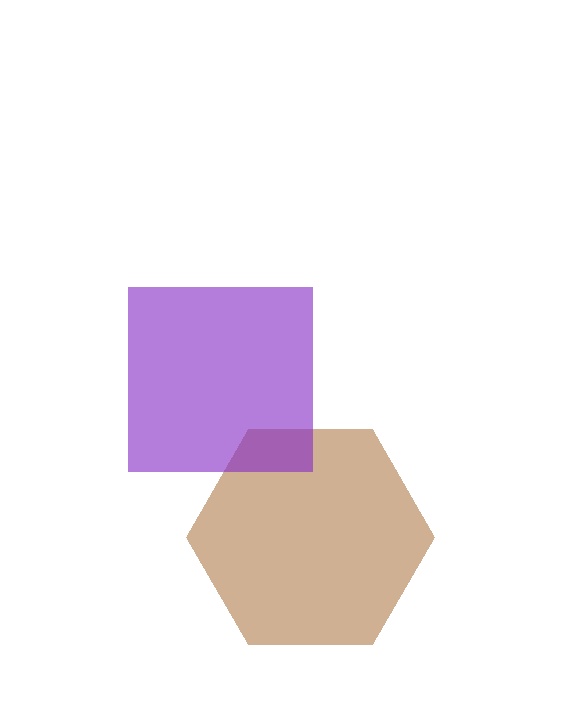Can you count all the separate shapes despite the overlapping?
Yes, there are 2 separate shapes.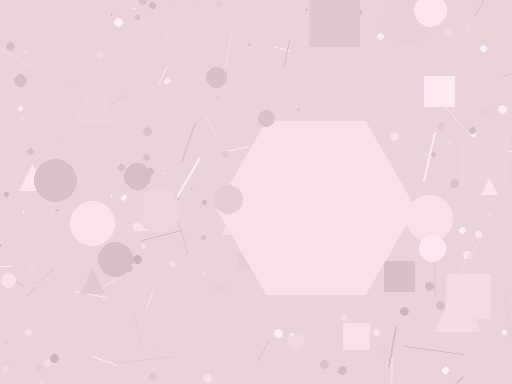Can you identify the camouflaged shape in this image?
The camouflaged shape is a hexagon.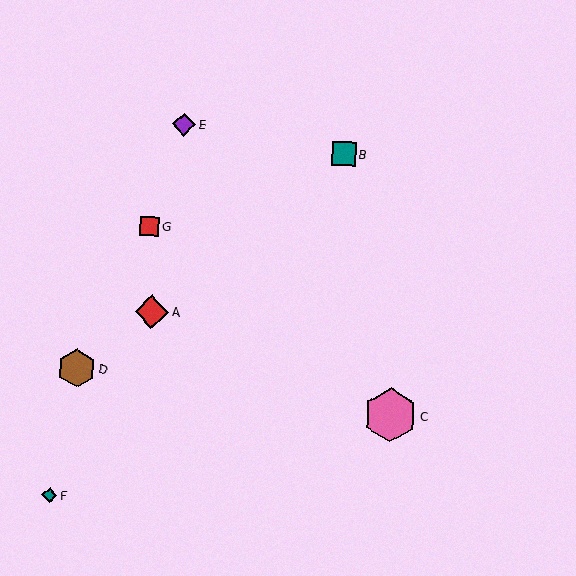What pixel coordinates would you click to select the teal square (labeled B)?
Click at (344, 154) to select the teal square B.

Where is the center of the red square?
The center of the red square is at (149, 227).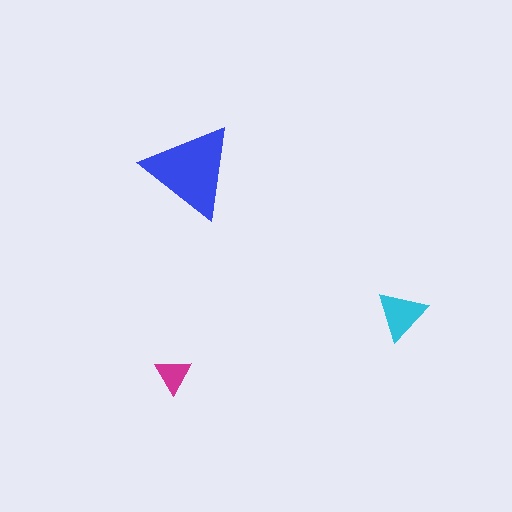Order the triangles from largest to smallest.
the blue one, the cyan one, the magenta one.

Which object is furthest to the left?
The magenta triangle is leftmost.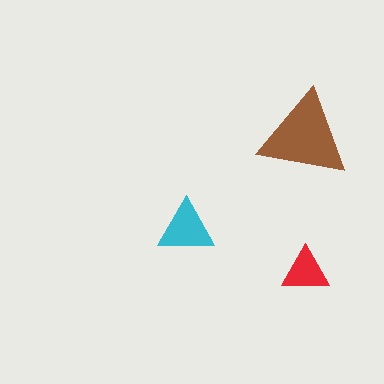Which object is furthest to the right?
The red triangle is rightmost.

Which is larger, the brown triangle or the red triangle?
The brown one.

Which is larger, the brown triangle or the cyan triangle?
The brown one.